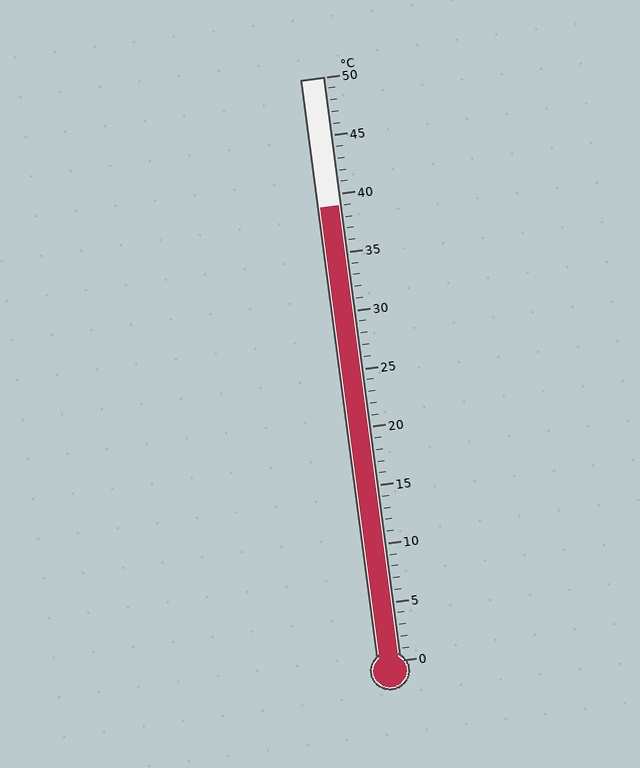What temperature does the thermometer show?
The thermometer shows approximately 39°C.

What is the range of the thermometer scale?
The thermometer scale ranges from 0°C to 50°C.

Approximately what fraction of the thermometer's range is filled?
The thermometer is filled to approximately 80% of its range.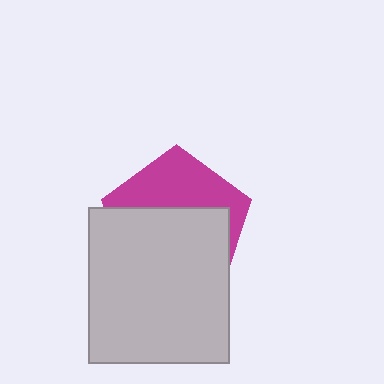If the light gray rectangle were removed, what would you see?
You would see the complete magenta pentagon.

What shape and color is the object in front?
The object in front is a light gray rectangle.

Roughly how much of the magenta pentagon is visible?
A small part of it is visible (roughly 40%).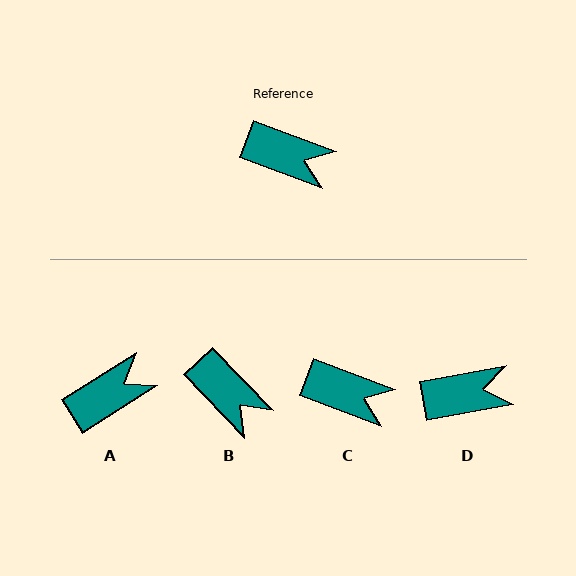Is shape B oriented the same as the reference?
No, it is off by about 26 degrees.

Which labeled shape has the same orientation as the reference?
C.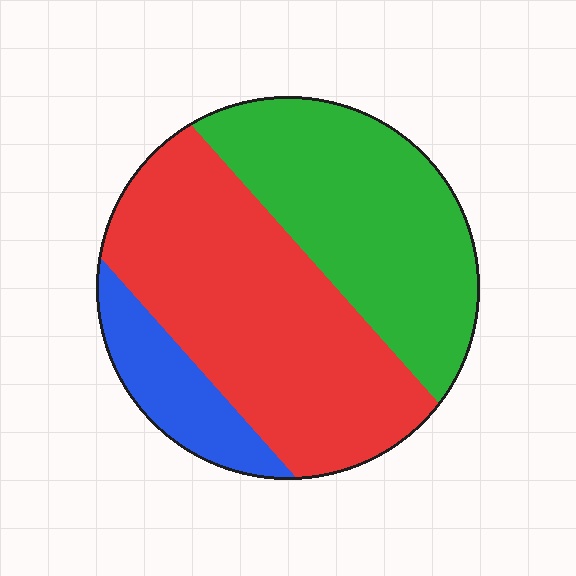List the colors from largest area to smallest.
From largest to smallest: red, green, blue.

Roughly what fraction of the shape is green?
Green covers 38% of the shape.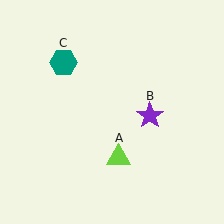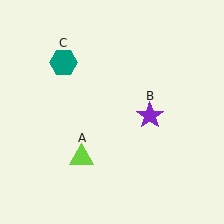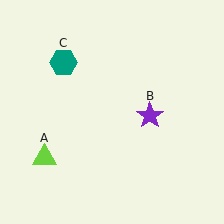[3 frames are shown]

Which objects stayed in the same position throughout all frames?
Purple star (object B) and teal hexagon (object C) remained stationary.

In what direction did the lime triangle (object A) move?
The lime triangle (object A) moved left.